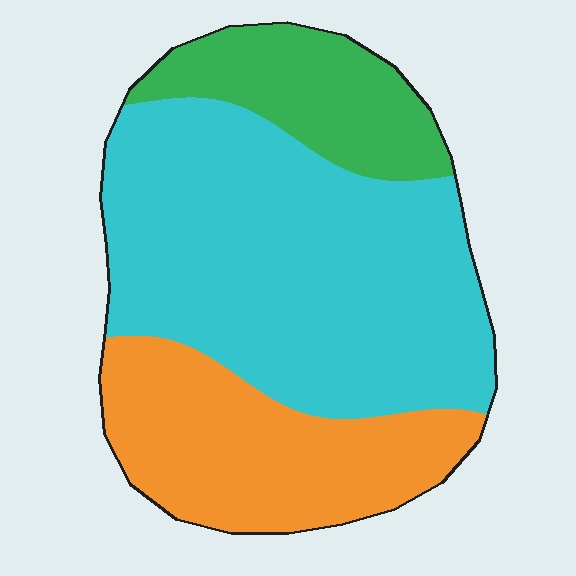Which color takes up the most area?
Cyan, at roughly 55%.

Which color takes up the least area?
Green, at roughly 15%.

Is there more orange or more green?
Orange.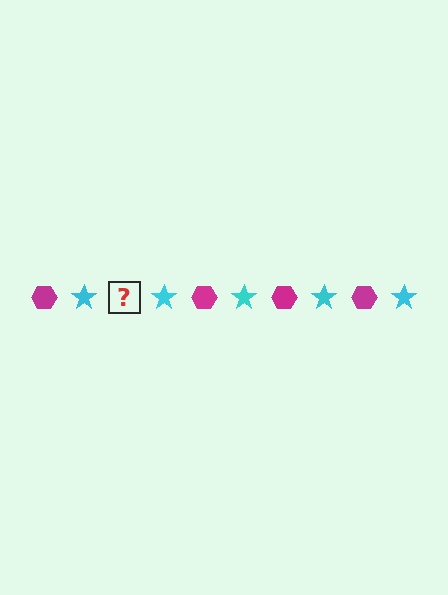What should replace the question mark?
The question mark should be replaced with a magenta hexagon.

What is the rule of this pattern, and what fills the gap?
The rule is that the pattern alternates between magenta hexagon and cyan star. The gap should be filled with a magenta hexagon.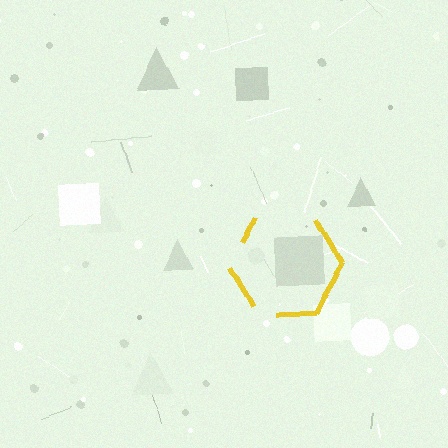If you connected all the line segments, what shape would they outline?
They would outline a hexagon.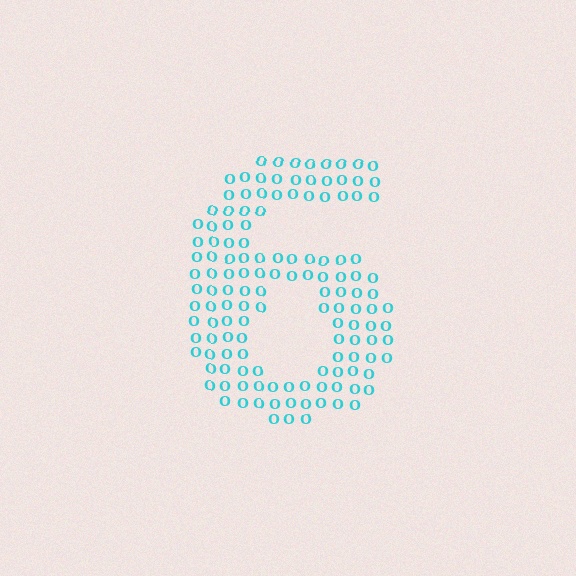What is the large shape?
The large shape is the digit 6.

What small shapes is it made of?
It is made of small letter O's.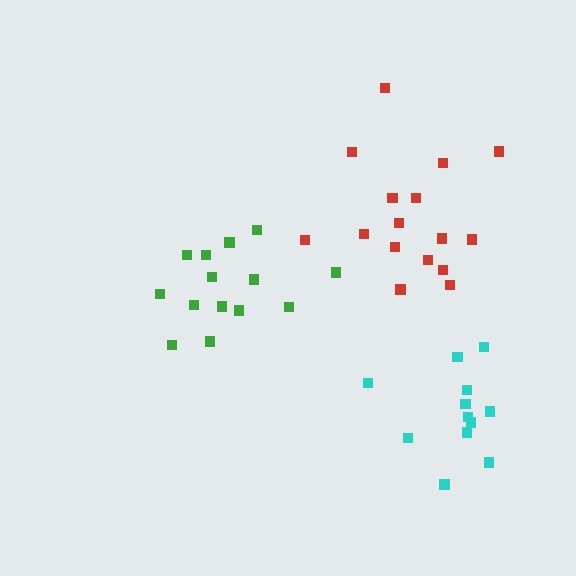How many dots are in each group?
Group 1: 16 dots, Group 2: 14 dots, Group 3: 12 dots (42 total).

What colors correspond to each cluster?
The clusters are colored: red, green, cyan.